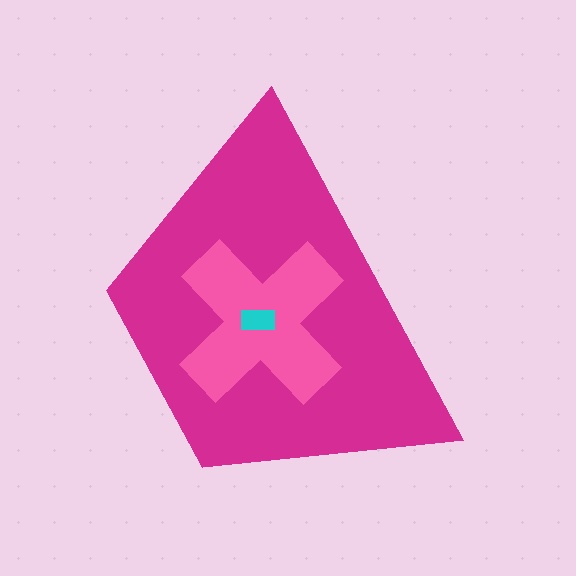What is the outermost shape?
The magenta trapezoid.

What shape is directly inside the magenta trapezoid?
The pink cross.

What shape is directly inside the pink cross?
The cyan rectangle.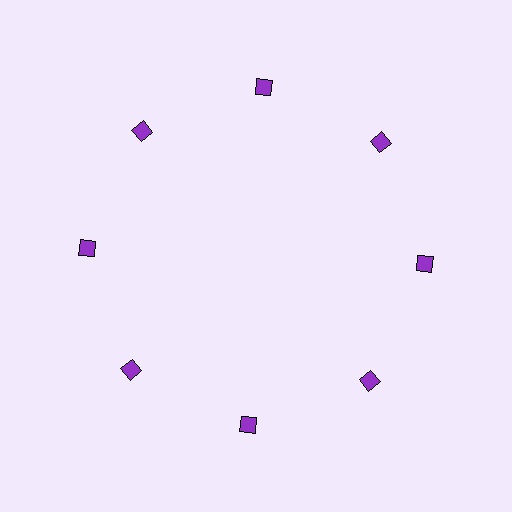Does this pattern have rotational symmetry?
Yes, this pattern has 8-fold rotational symmetry. It looks the same after rotating 45 degrees around the center.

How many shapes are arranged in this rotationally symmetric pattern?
There are 8 shapes, arranged in 8 groups of 1.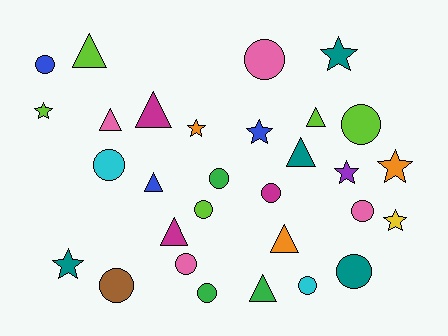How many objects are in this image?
There are 30 objects.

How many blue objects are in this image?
There are 3 blue objects.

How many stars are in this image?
There are 8 stars.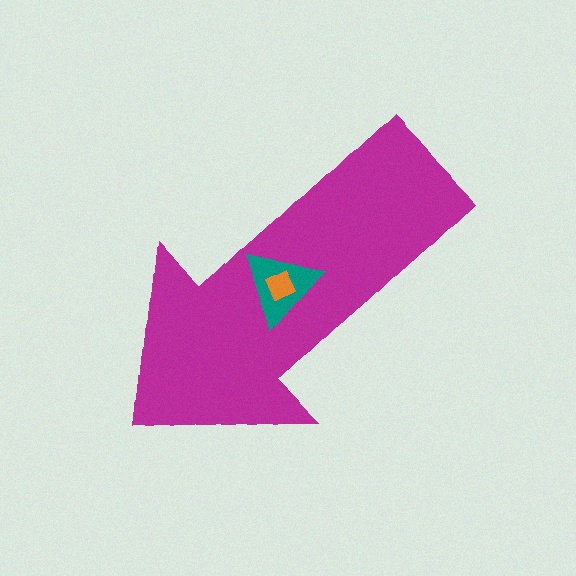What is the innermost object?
The orange square.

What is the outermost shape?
The magenta arrow.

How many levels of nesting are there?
3.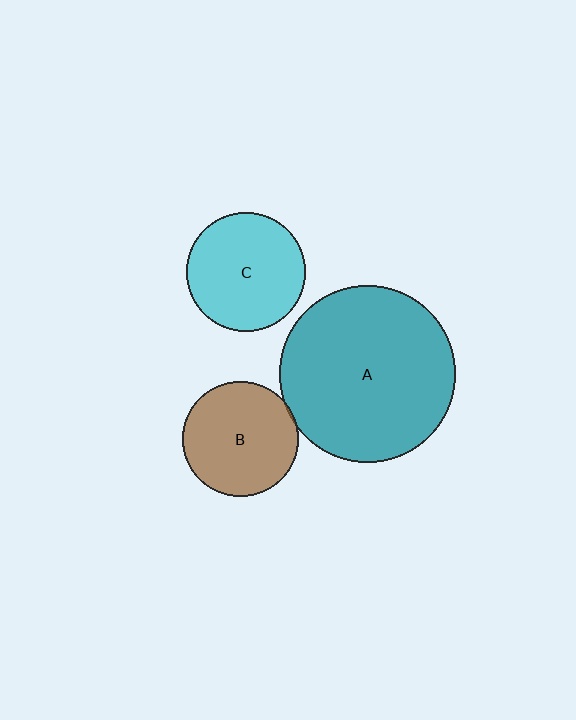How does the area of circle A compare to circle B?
Approximately 2.3 times.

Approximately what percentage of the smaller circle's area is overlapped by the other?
Approximately 5%.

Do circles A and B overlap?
Yes.